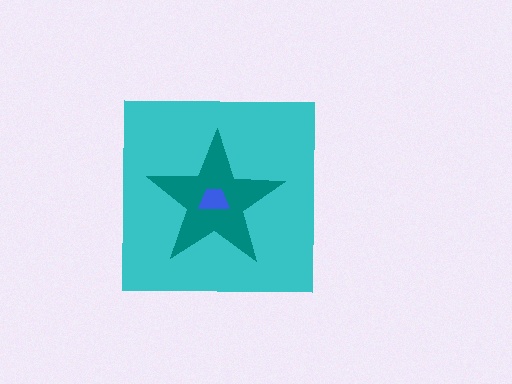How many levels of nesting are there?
3.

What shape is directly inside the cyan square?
The teal star.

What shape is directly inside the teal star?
The blue trapezoid.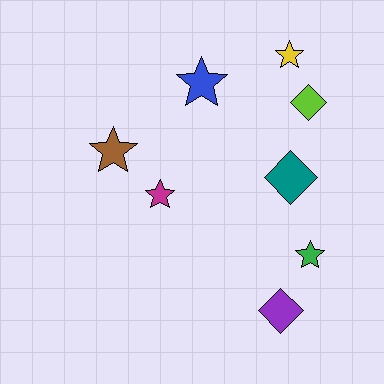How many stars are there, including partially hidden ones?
There are 5 stars.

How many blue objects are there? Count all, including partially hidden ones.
There is 1 blue object.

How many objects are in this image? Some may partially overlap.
There are 8 objects.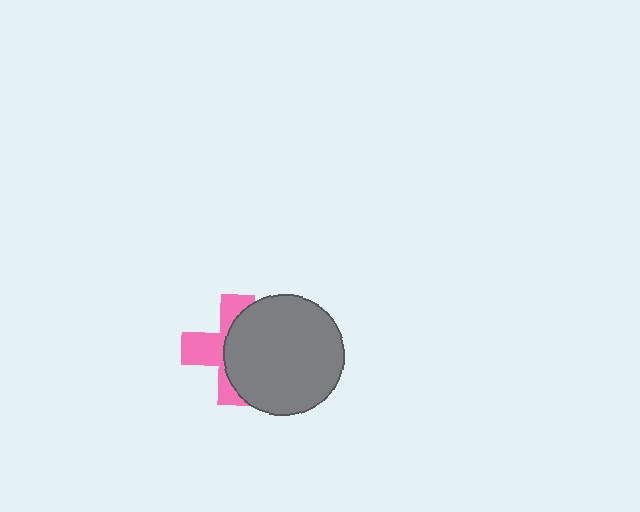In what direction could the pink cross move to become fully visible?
The pink cross could move left. That would shift it out from behind the gray circle entirely.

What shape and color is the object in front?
The object in front is a gray circle.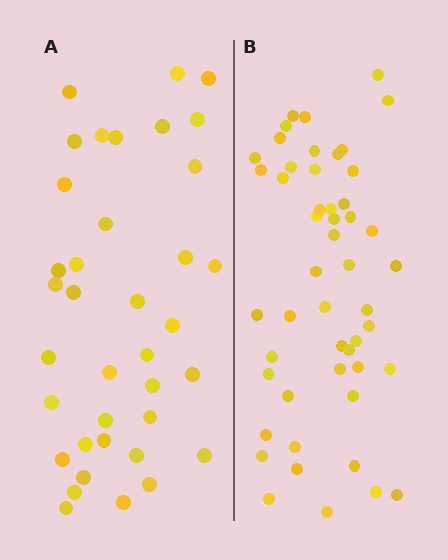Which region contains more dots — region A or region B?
Region B (the right region) has more dots.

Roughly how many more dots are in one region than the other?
Region B has approximately 15 more dots than region A.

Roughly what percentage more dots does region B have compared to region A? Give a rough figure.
About 35% more.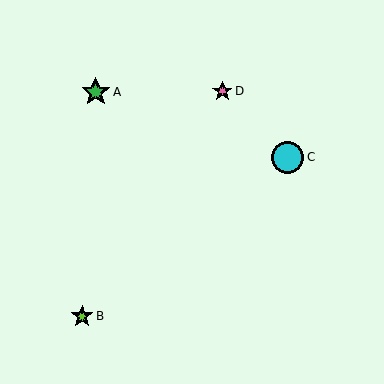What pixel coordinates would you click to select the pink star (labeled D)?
Click at (222, 91) to select the pink star D.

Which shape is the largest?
The cyan circle (labeled C) is the largest.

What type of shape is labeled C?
Shape C is a cyan circle.